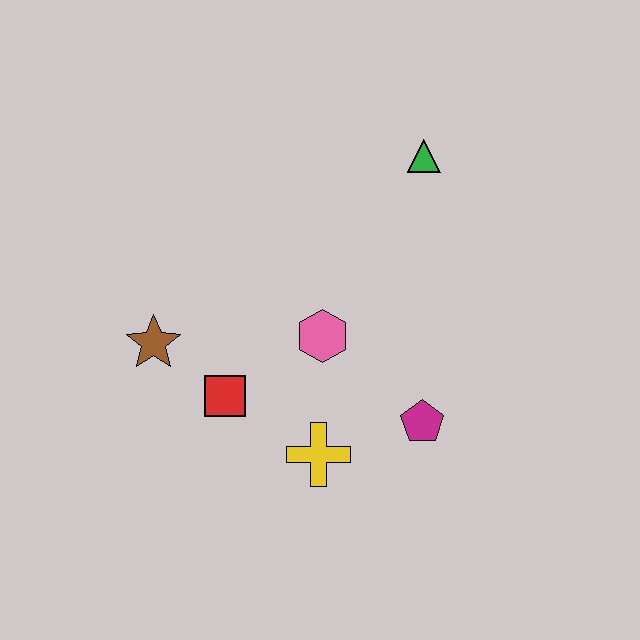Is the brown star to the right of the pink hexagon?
No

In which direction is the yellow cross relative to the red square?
The yellow cross is to the right of the red square.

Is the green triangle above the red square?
Yes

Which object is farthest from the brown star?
The green triangle is farthest from the brown star.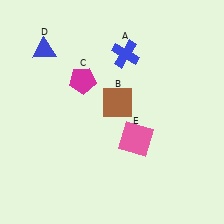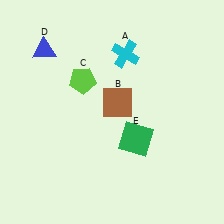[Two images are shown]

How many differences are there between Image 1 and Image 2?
There are 3 differences between the two images.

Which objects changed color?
A changed from blue to cyan. C changed from magenta to lime. E changed from pink to green.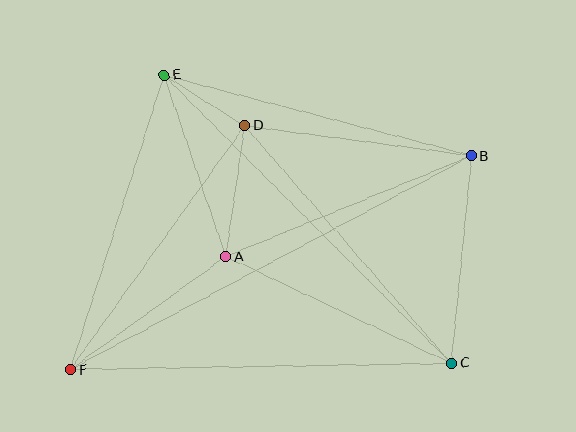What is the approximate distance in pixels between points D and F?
The distance between D and F is approximately 300 pixels.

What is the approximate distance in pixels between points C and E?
The distance between C and E is approximately 407 pixels.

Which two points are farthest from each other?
Points B and F are farthest from each other.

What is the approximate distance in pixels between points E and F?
The distance between E and F is approximately 309 pixels.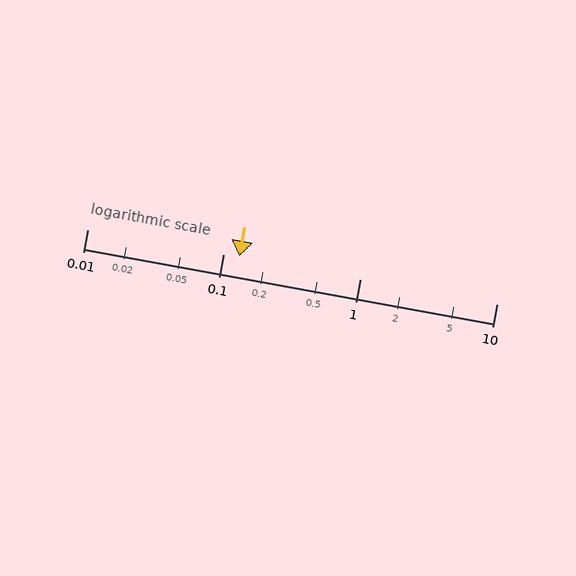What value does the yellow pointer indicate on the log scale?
The pointer indicates approximately 0.13.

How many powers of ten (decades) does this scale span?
The scale spans 3 decades, from 0.01 to 10.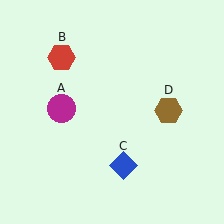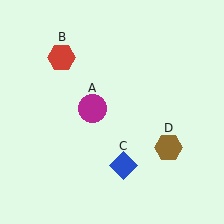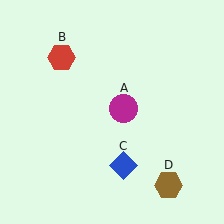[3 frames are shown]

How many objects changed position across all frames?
2 objects changed position: magenta circle (object A), brown hexagon (object D).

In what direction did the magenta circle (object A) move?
The magenta circle (object A) moved right.